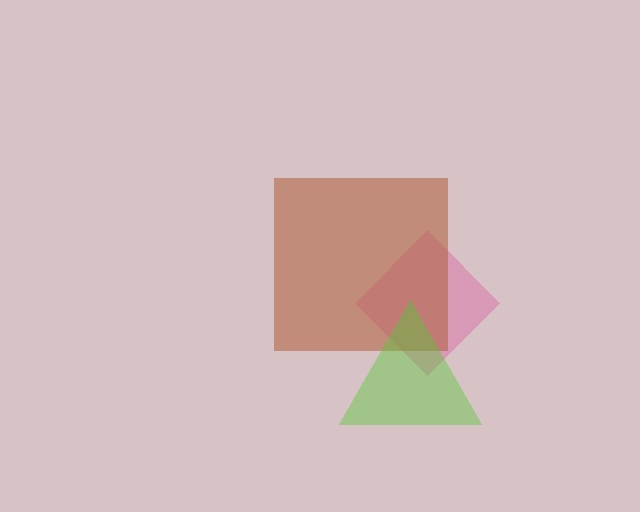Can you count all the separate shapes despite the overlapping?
Yes, there are 3 separate shapes.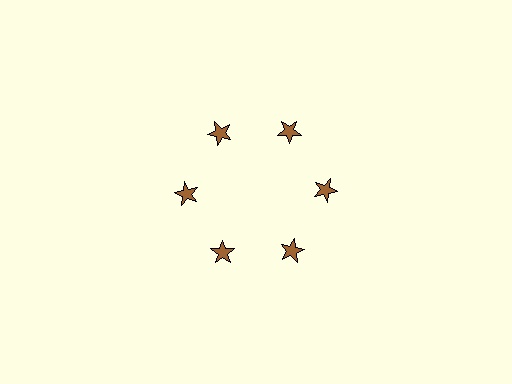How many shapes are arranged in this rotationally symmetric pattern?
There are 6 shapes, arranged in 6 groups of 1.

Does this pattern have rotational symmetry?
Yes, this pattern has 6-fold rotational symmetry. It looks the same after rotating 60 degrees around the center.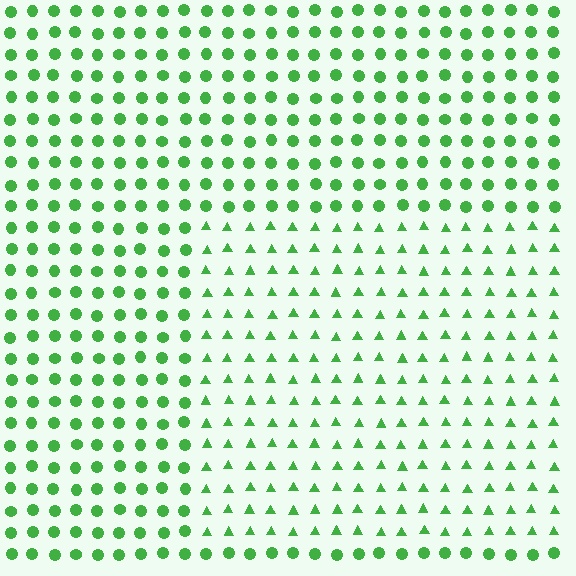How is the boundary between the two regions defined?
The boundary is defined by a change in element shape: triangles inside vs. circles outside. All elements share the same color and spacing.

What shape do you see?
I see a rectangle.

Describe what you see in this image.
The image is filled with small green elements arranged in a uniform grid. A rectangle-shaped region contains triangles, while the surrounding area contains circles. The boundary is defined purely by the change in element shape.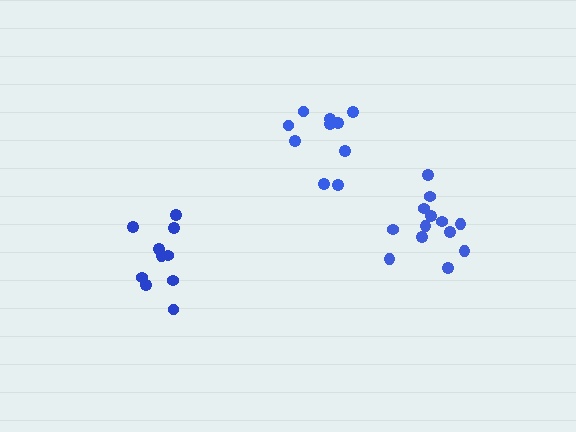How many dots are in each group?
Group 1: 10 dots, Group 2: 13 dots, Group 3: 10 dots (33 total).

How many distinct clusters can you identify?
There are 3 distinct clusters.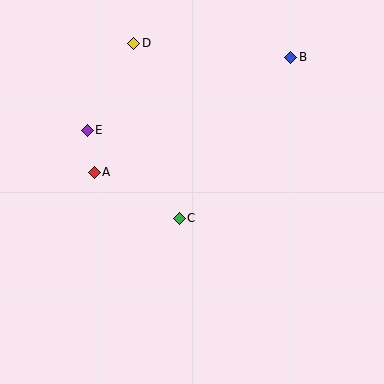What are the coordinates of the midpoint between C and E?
The midpoint between C and E is at (133, 174).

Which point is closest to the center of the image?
Point C at (179, 218) is closest to the center.